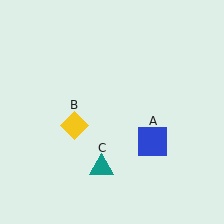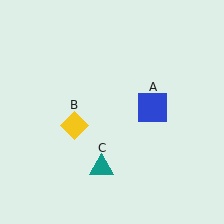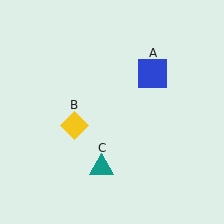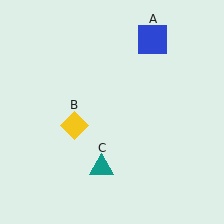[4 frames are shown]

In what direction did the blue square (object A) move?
The blue square (object A) moved up.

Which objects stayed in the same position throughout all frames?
Yellow diamond (object B) and teal triangle (object C) remained stationary.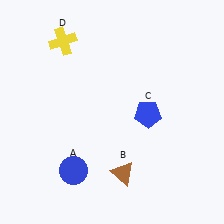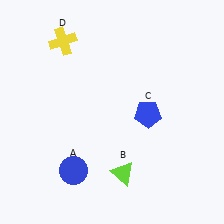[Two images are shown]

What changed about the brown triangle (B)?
In Image 1, B is brown. In Image 2, it changed to lime.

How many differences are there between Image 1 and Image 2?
There is 1 difference between the two images.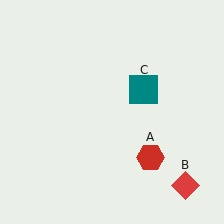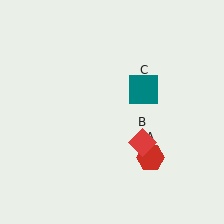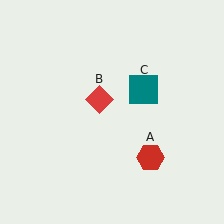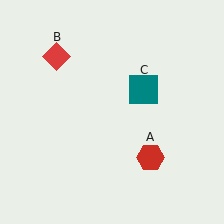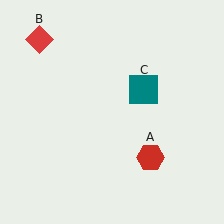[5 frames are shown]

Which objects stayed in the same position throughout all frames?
Red hexagon (object A) and teal square (object C) remained stationary.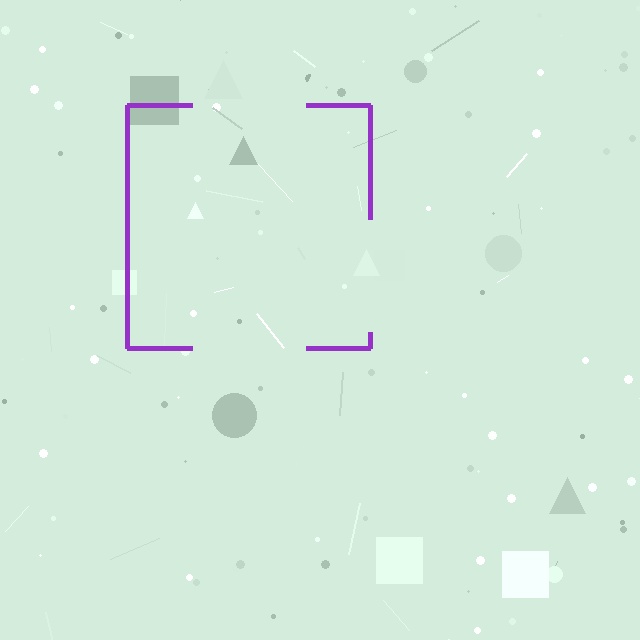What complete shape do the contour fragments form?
The contour fragments form a square.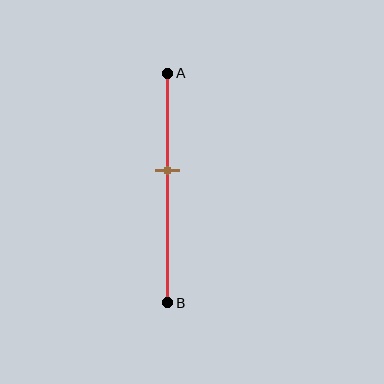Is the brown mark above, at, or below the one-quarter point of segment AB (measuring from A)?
The brown mark is below the one-quarter point of segment AB.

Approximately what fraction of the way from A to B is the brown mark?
The brown mark is approximately 45% of the way from A to B.